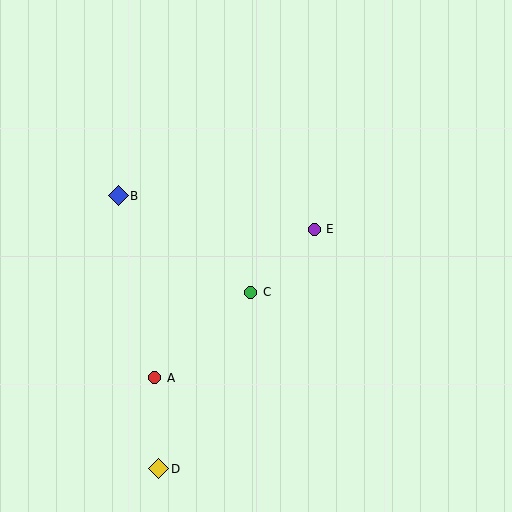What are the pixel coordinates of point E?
Point E is at (314, 229).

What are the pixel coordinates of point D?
Point D is at (159, 469).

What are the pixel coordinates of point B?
Point B is at (118, 196).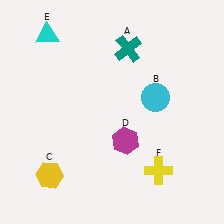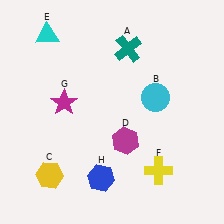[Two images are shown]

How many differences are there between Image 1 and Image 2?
There are 2 differences between the two images.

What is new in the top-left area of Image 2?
A magenta star (G) was added in the top-left area of Image 2.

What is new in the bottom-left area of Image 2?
A blue hexagon (H) was added in the bottom-left area of Image 2.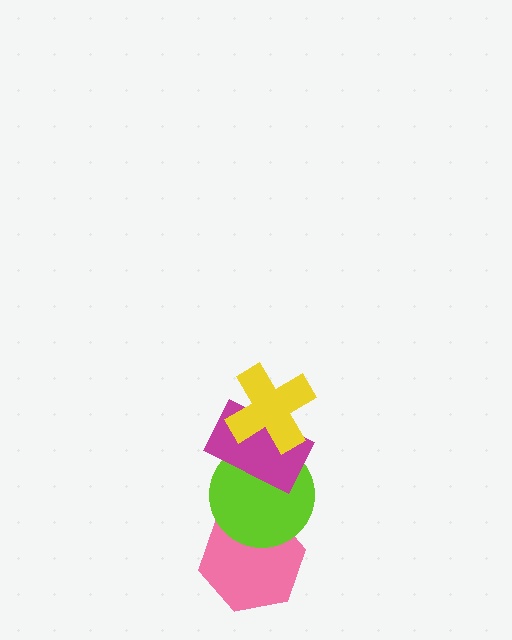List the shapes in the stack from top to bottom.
From top to bottom: the yellow cross, the magenta rectangle, the lime circle, the pink hexagon.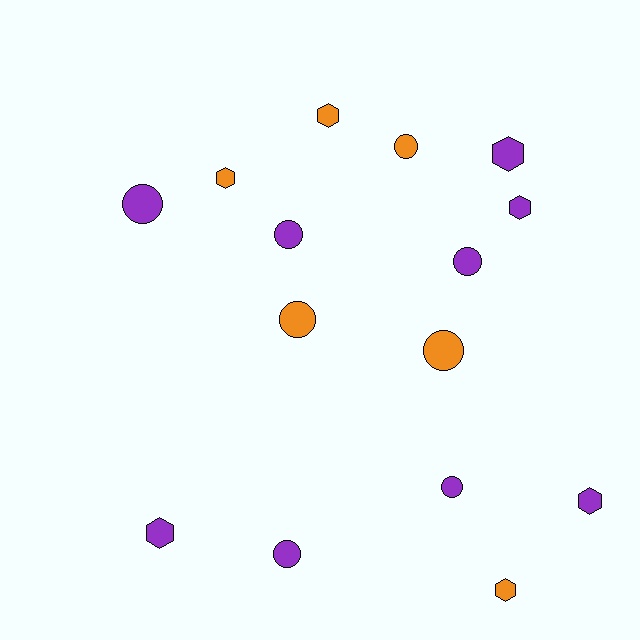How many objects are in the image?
There are 15 objects.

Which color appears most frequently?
Purple, with 9 objects.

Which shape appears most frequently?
Circle, with 8 objects.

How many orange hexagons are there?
There are 3 orange hexagons.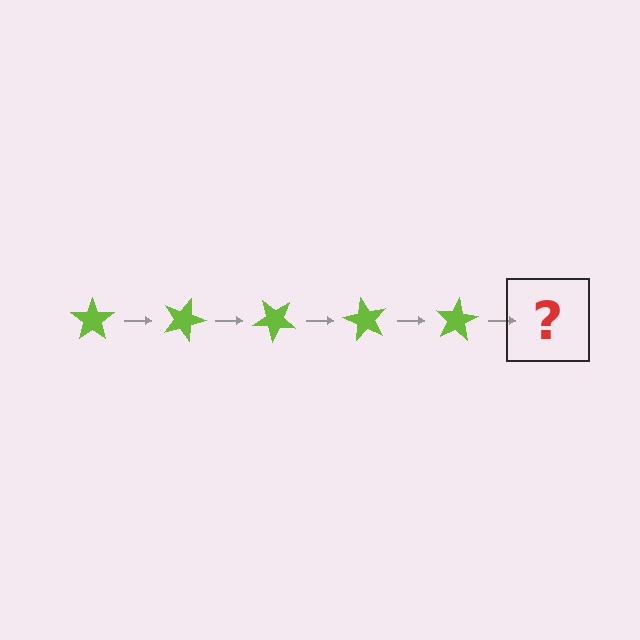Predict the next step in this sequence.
The next step is a lime star rotated 100 degrees.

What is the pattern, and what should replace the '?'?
The pattern is that the star rotates 20 degrees each step. The '?' should be a lime star rotated 100 degrees.